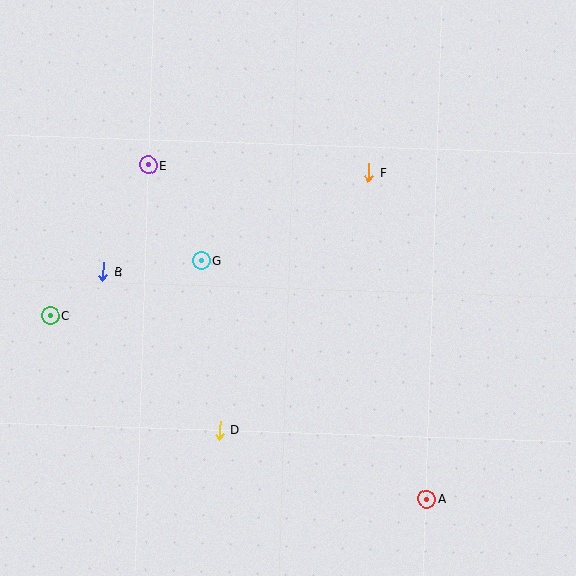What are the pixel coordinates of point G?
Point G is at (201, 260).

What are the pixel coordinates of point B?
Point B is at (103, 272).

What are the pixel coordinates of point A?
Point A is at (427, 499).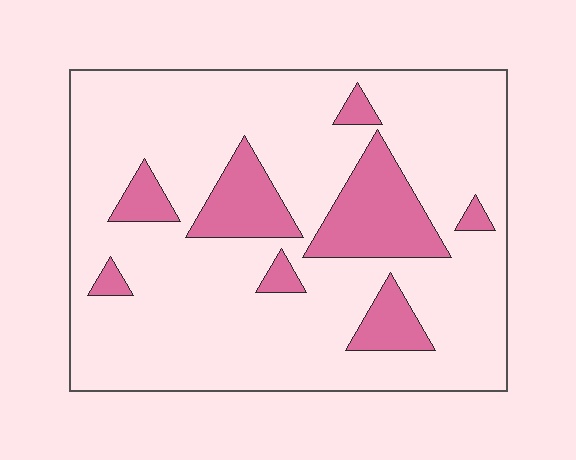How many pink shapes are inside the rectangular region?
8.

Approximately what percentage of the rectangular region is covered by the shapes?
Approximately 20%.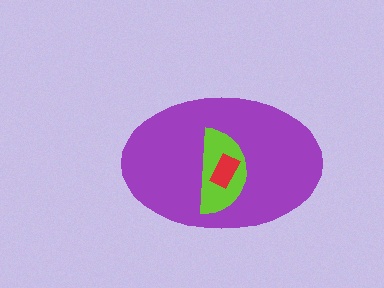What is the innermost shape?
The red rectangle.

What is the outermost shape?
The purple ellipse.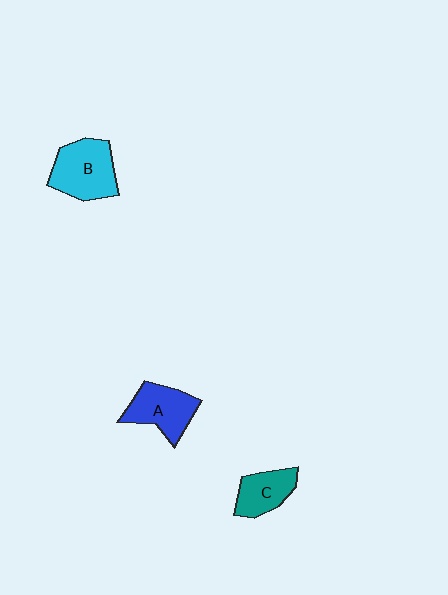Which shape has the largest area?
Shape B (cyan).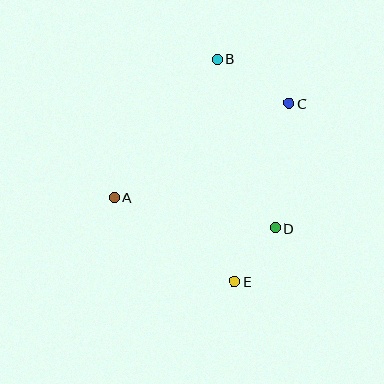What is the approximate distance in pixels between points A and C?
The distance between A and C is approximately 199 pixels.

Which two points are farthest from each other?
Points B and E are farthest from each other.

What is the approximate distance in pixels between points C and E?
The distance between C and E is approximately 186 pixels.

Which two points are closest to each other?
Points D and E are closest to each other.